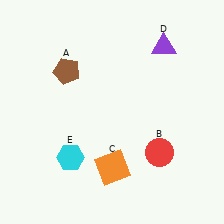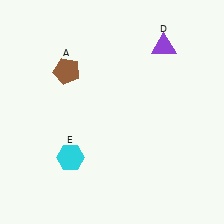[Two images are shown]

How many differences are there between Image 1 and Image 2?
There are 2 differences between the two images.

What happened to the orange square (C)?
The orange square (C) was removed in Image 2. It was in the bottom-right area of Image 1.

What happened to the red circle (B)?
The red circle (B) was removed in Image 2. It was in the bottom-right area of Image 1.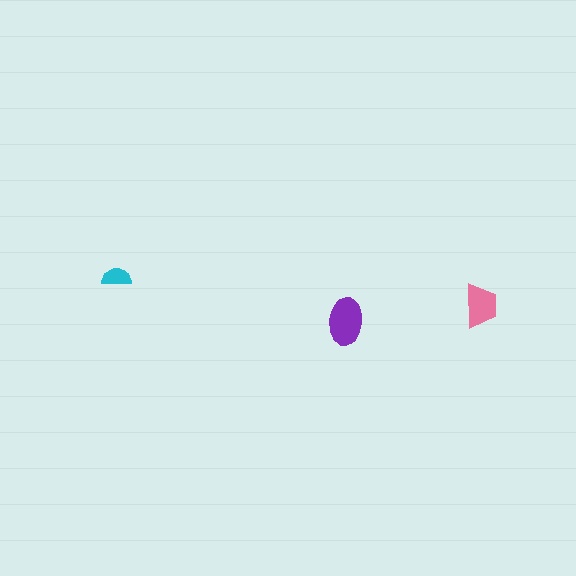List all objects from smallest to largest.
The cyan semicircle, the pink trapezoid, the purple ellipse.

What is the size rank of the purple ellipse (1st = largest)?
1st.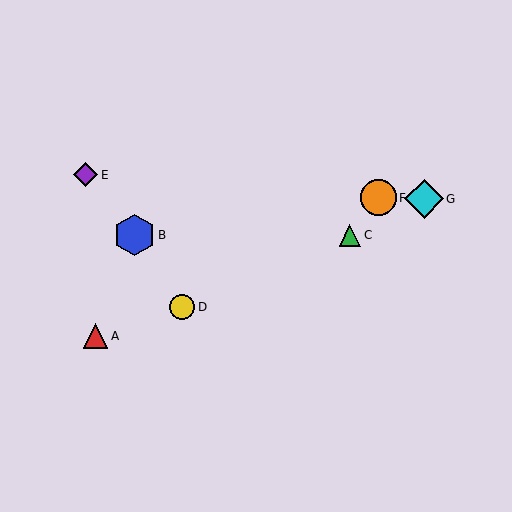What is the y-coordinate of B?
Object B is at y≈235.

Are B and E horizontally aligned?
No, B is at y≈235 and E is at y≈175.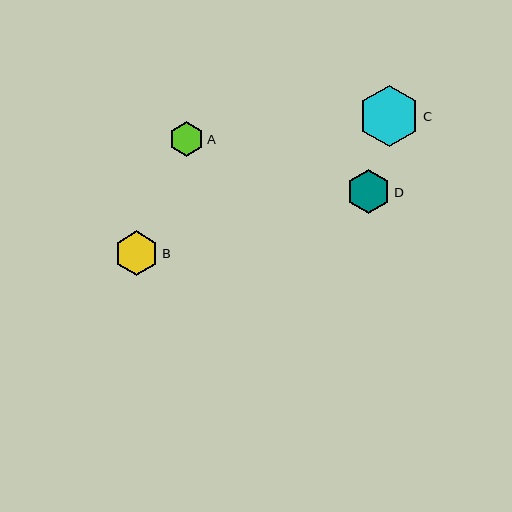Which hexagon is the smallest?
Hexagon A is the smallest with a size of approximately 35 pixels.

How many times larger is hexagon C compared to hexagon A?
Hexagon C is approximately 1.8 times the size of hexagon A.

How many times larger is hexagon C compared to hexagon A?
Hexagon C is approximately 1.8 times the size of hexagon A.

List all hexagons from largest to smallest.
From largest to smallest: C, D, B, A.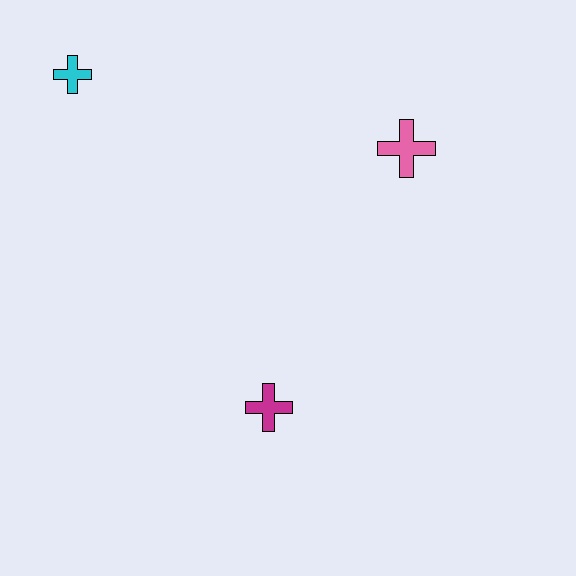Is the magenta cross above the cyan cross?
No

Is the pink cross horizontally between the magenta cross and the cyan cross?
No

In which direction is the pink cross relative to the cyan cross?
The pink cross is to the right of the cyan cross.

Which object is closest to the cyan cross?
The pink cross is closest to the cyan cross.